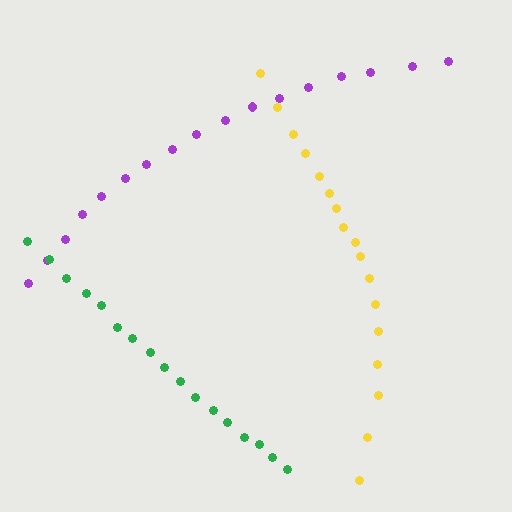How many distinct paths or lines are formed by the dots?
There are 3 distinct paths.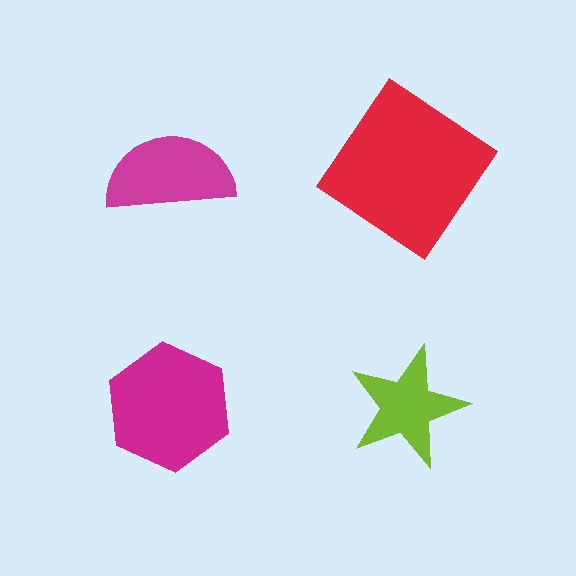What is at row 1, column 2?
A red diamond.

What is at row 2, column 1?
A magenta hexagon.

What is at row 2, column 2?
A lime star.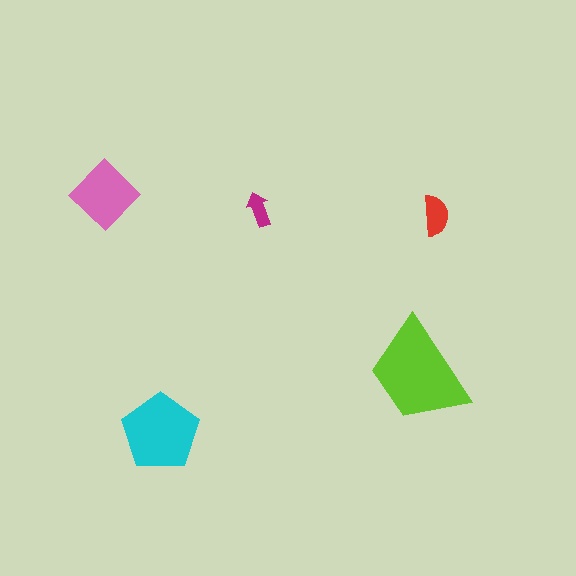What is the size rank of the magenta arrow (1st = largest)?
5th.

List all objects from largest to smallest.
The lime trapezoid, the cyan pentagon, the pink diamond, the red semicircle, the magenta arrow.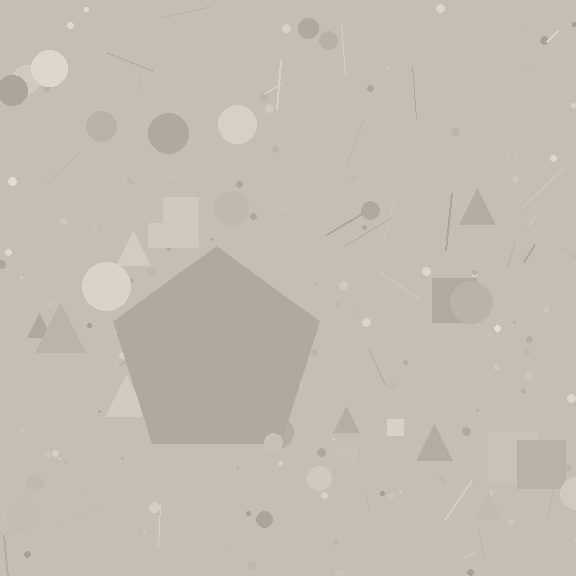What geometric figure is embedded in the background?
A pentagon is embedded in the background.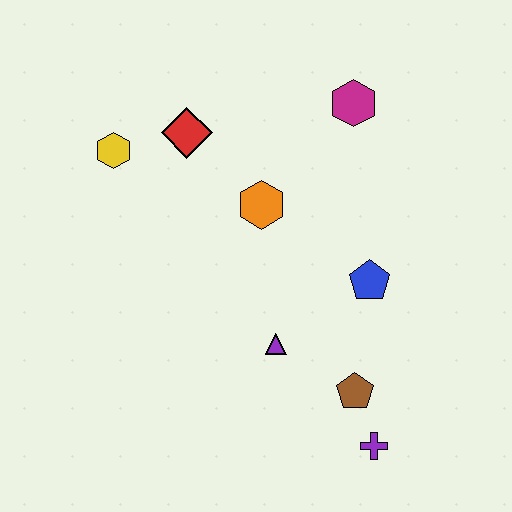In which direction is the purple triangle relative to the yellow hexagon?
The purple triangle is below the yellow hexagon.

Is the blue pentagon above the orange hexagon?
No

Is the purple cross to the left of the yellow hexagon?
No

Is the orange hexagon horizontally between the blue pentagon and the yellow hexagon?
Yes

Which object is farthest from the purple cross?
The yellow hexagon is farthest from the purple cross.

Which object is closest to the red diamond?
The yellow hexagon is closest to the red diamond.